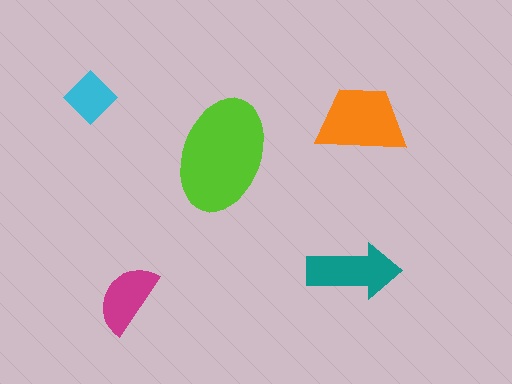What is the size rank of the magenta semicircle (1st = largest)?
4th.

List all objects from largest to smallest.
The lime ellipse, the orange trapezoid, the teal arrow, the magenta semicircle, the cyan diamond.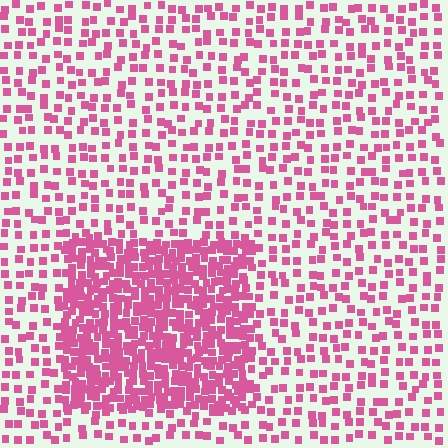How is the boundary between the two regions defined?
The boundary is defined by a change in element density (approximately 2.7x ratio). All elements are the same color, size, and shape.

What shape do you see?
I see a rectangle.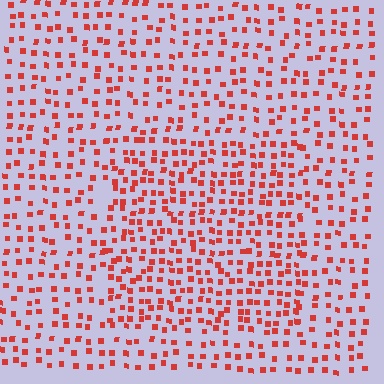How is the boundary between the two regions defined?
The boundary is defined by a change in element density (approximately 1.6x ratio). All elements are the same color, size, and shape.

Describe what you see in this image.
The image contains small red elements arranged at two different densities. A rectangle-shaped region is visible where the elements are more densely packed than the surrounding area.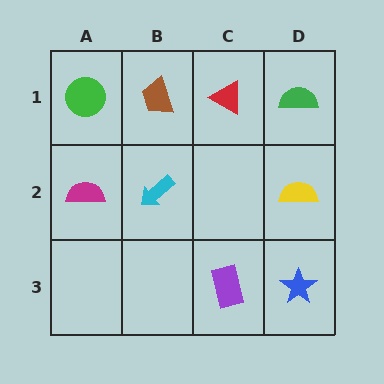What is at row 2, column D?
A yellow semicircle.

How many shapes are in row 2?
3 shapes.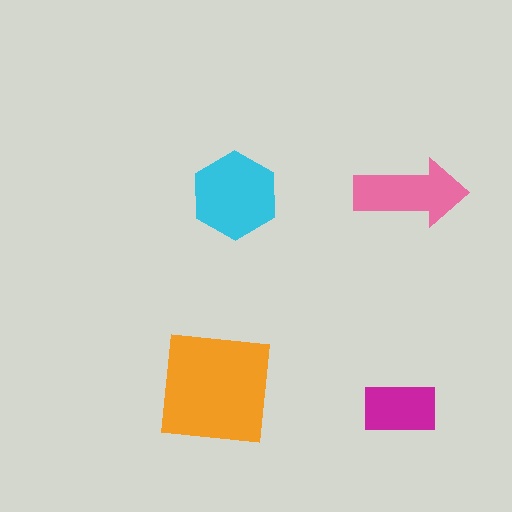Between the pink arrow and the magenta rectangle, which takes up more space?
The pink arrow.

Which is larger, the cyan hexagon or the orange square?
The orange square.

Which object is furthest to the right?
The pink arrow is rightmost.